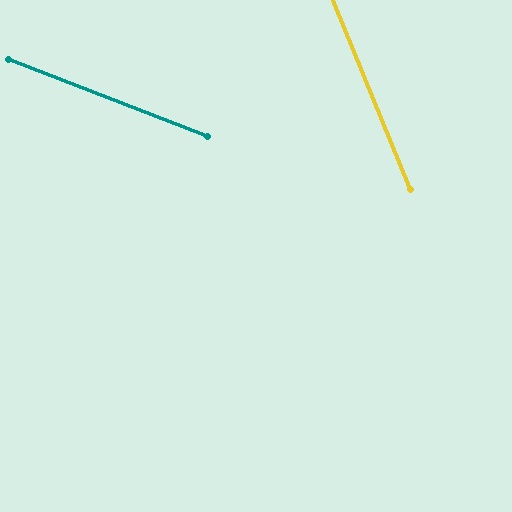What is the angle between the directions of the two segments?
Approximately 47 degrees.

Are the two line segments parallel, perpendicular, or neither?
Neither parallel nor perpendicular — they differ by about 47°.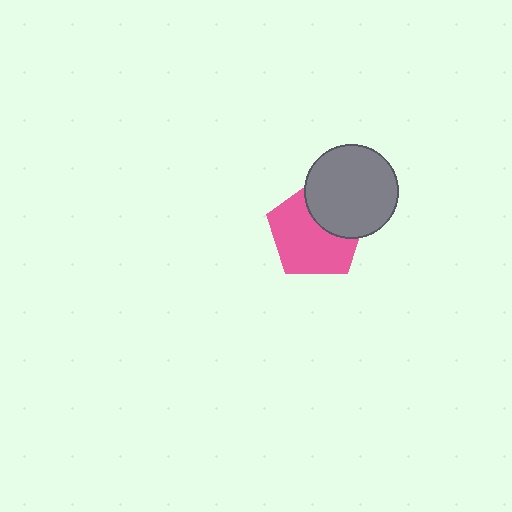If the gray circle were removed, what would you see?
You would see the complete pink pentagon.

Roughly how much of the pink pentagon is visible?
Most of it is visible (roughly 66%).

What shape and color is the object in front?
The object in front is a gray circle.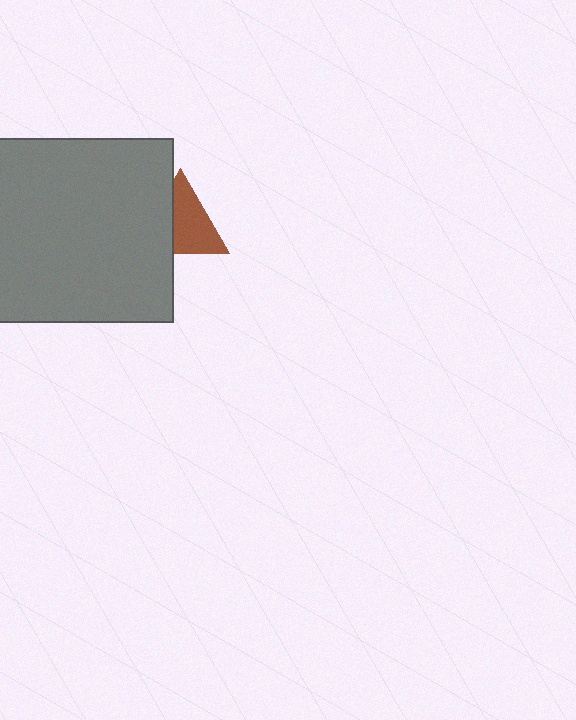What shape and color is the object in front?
The object in front is a gray square.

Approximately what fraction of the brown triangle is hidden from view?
Roughly 37% of the brown triangle is hidden behind the gray square.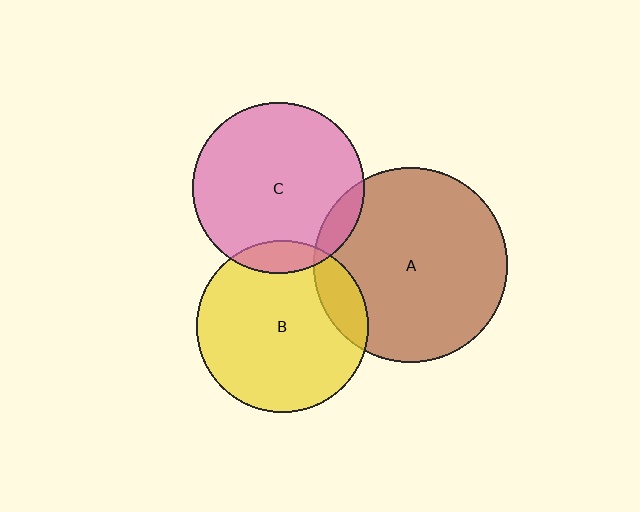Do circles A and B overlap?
Yes.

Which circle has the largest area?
Circle A (brown).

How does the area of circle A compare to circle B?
Approximately 1.3 times.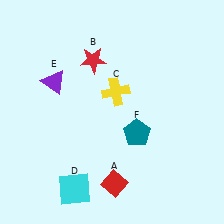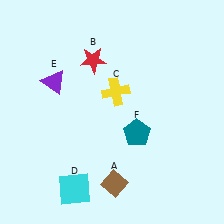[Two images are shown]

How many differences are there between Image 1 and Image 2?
There is 1 difference between the two images.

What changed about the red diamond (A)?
In Image 1, A is red. In Image 2, it changed to brown.